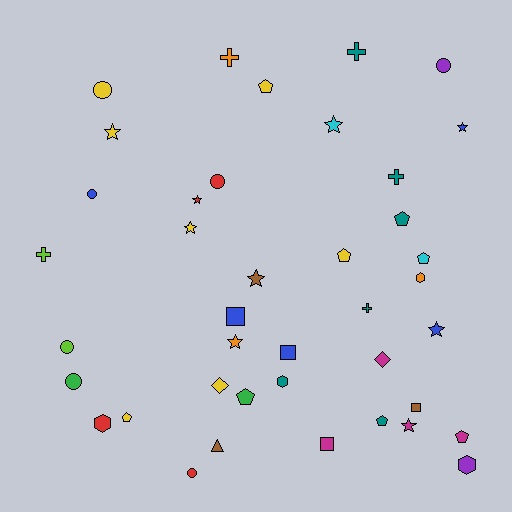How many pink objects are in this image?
There are no pink objects.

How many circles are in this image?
There are 7 circles.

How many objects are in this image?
There are 40 objects.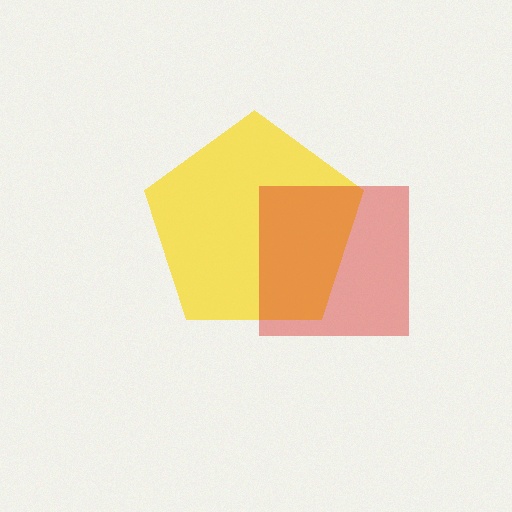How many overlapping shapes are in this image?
There are 2 overlapping shapes in the image.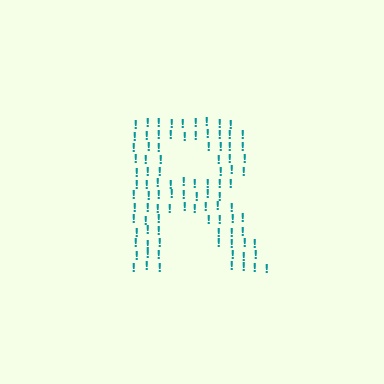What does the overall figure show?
The overall figure shows the letter R.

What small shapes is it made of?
It is made of small exclamation marks.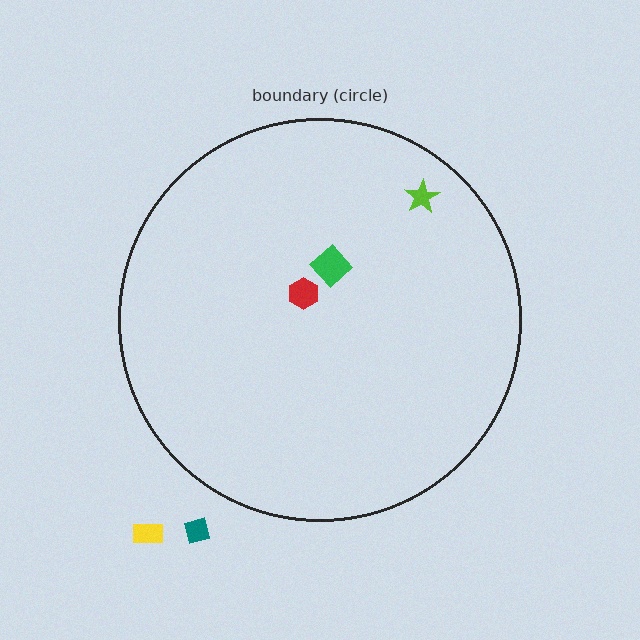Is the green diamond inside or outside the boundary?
Inside.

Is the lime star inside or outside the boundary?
Inside.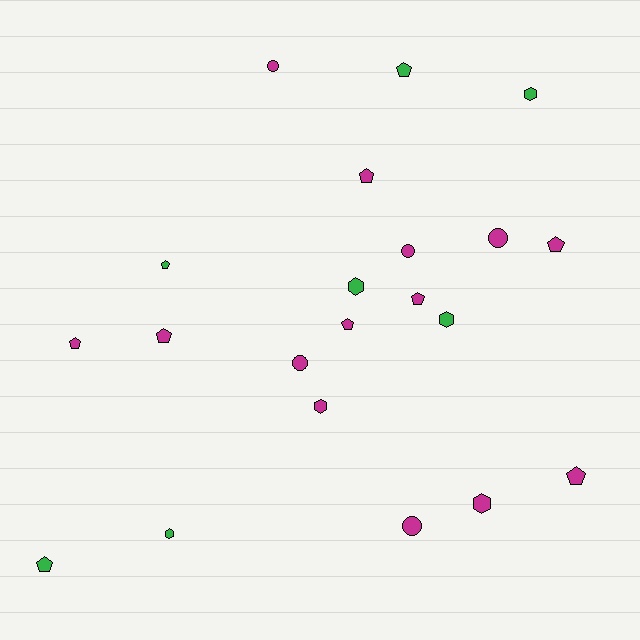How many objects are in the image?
There are 21 objects.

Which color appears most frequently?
Magenta, with 14 objects.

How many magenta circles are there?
There are 5 magenta circles.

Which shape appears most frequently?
Pentagon, with 10 objects.